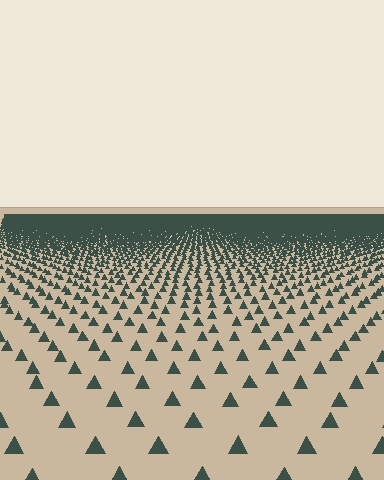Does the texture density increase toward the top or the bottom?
Density increases toward the top.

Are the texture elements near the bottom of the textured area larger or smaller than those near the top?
Larger. Near the bottom, elements are closer to the viewer and appear at a bigger on-screen size.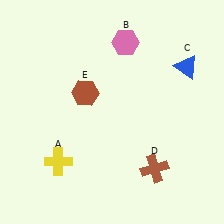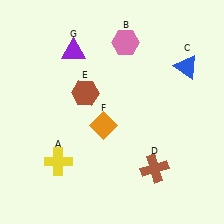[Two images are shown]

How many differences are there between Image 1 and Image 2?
There are 2 differences between the two images.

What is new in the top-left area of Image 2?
A purple triangle (G) was added in the top-left area of Image 2.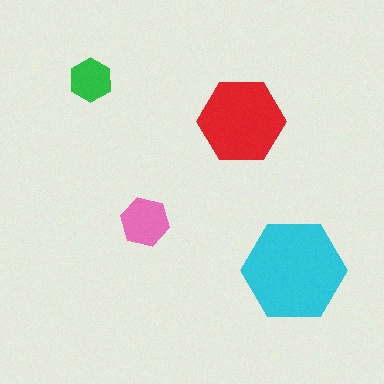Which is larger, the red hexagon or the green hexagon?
The red one.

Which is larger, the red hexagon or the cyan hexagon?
The cyan one.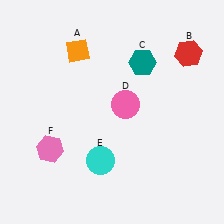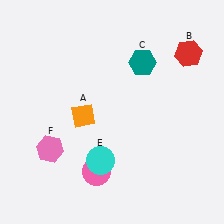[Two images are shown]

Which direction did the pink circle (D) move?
The pink circle (D) moved down.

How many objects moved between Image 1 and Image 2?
2 objects moved between the two images.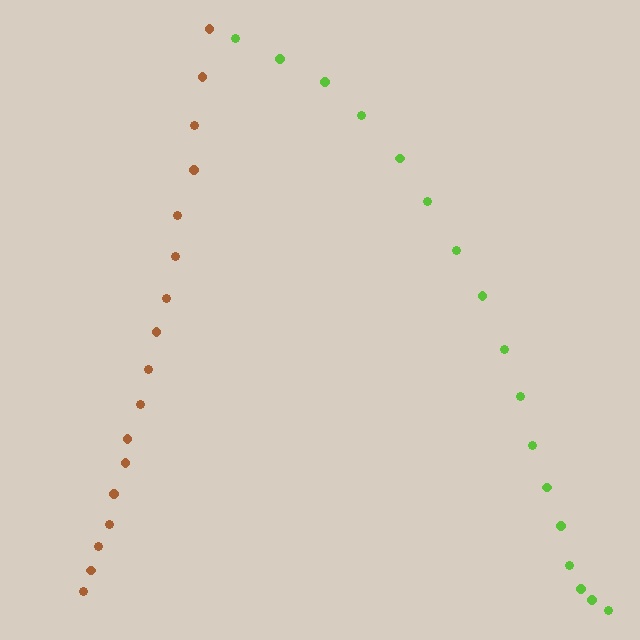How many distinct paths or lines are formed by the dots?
There are 2 distinct paths.